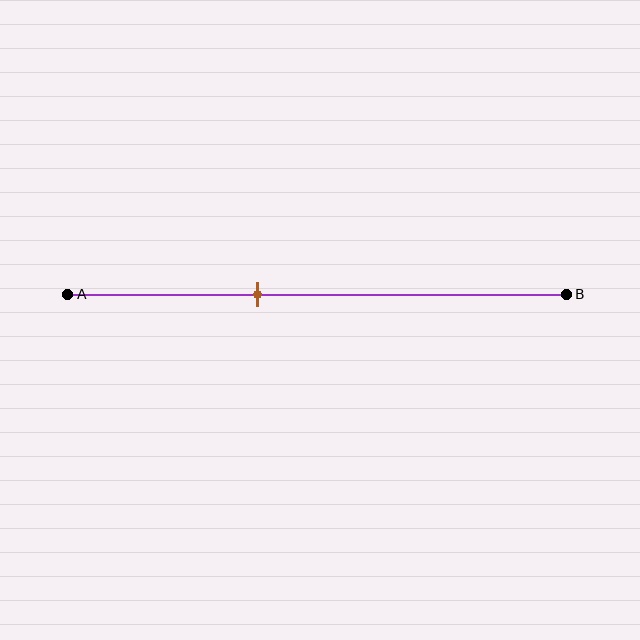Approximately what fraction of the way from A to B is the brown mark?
The brown mark is approximately 40% of the way from A to B.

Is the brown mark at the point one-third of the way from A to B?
No, the mark is at about 40% from A, not at the 33% one-third point.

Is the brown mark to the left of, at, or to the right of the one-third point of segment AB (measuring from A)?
The brown mark is to the right of the one-third point of segment AB.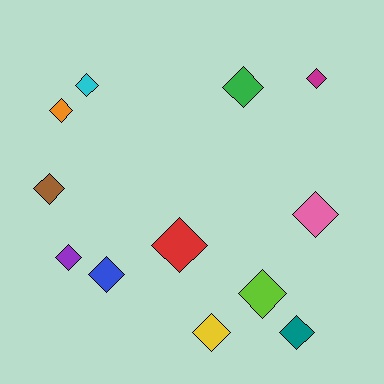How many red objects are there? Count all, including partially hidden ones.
There is 1 red object.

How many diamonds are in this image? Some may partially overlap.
There are 12 diamonds.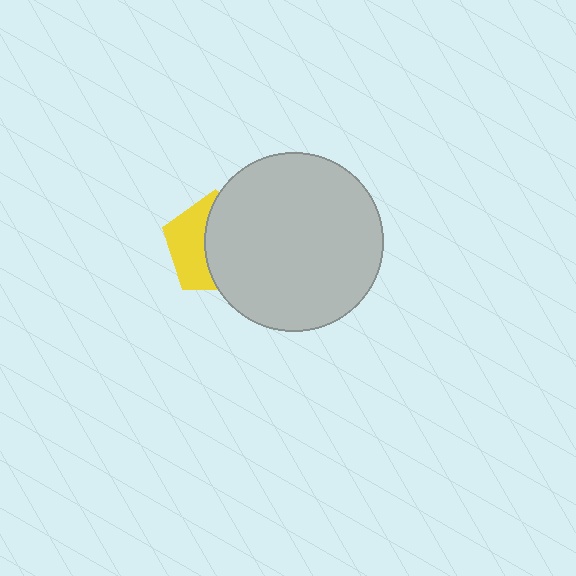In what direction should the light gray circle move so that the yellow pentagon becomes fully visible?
The light gray circle should move right. That is the shortest direction to clear the overlap and leave the yellow pentagon fully visible.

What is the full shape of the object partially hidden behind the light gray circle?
The partially hidden object is a yellow pentagon.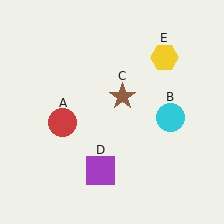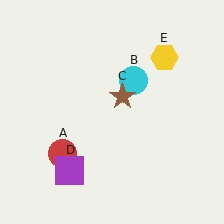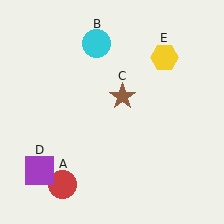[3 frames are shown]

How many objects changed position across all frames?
3 objects changed position: red circle (object A), cyan circle (object B), purple square (object D).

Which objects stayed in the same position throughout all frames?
Brown star (object C) and yellow hexagon (object E) remained stationary.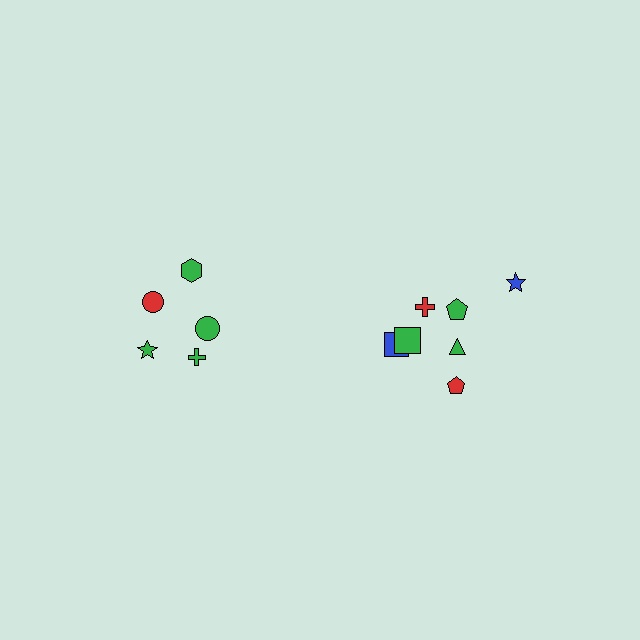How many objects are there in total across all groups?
There are 12 objects.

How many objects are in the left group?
There are 5 objects.